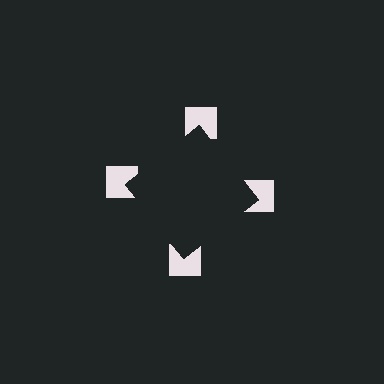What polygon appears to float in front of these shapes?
An illusory square — its edges are inferred from the aligned wedge cuts in the notched squares, not physically drawn.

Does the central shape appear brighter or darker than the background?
It typically appears slightly darker than the background, even though no actual brightness change is drawn.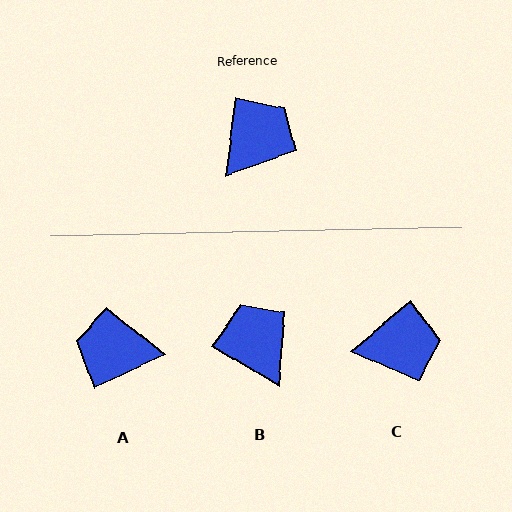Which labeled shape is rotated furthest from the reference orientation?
A, about 121 degrees away.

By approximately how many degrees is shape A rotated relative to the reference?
Approximately 121 degrees counter-clockwise.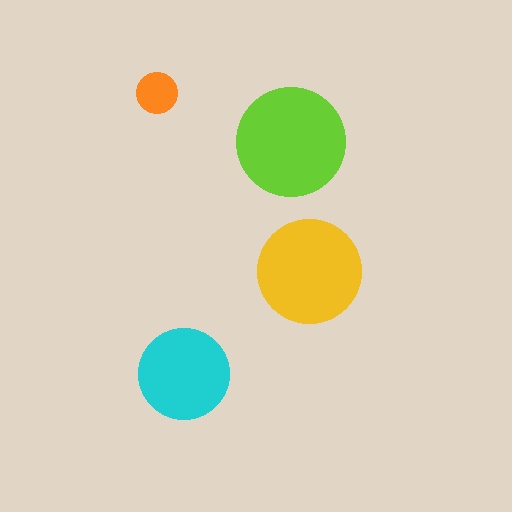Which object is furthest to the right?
The yellow circle is rightmost.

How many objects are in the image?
There are 4 objects in the image.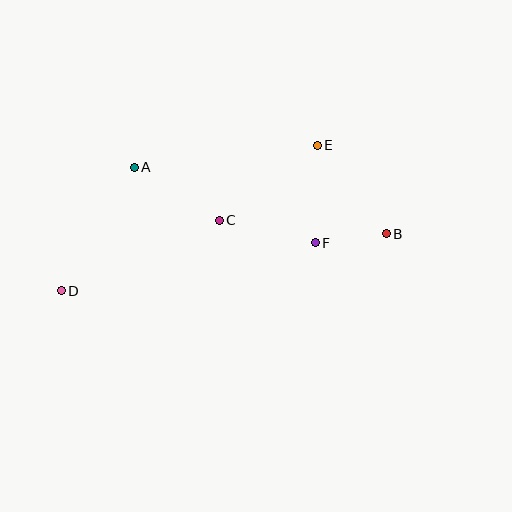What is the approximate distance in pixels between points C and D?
The distance between C and D is approximately 173 pixels.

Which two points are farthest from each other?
Points B and D are farthest from each other.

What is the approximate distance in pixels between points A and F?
The distance between A and F is approximately 196 pixels.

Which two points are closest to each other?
Points B and F are closest to each other.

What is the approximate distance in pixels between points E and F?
The distance between E and F is approximately 97 pixels.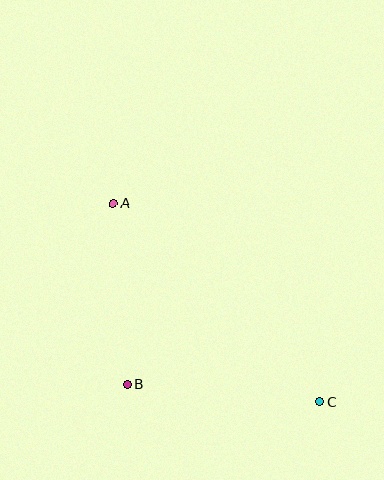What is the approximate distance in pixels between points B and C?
The distance between B and C is approximately 193 pixels.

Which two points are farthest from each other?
Points A and C are farthest from each other.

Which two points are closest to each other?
Points A and B are closest to each other.